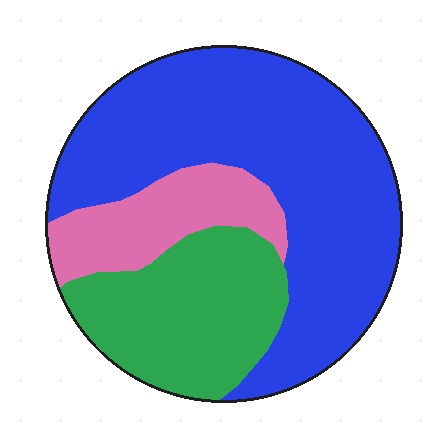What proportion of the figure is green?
Green takes up about one quarter (1/4) of the figure.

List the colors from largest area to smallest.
From largest to smallest: blue, green, pink.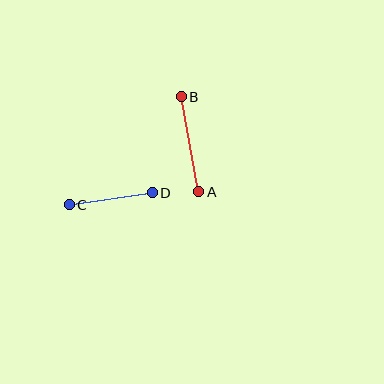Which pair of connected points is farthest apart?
Points A and B are farthest apart.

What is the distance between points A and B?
The distance is approximately 97 pixels.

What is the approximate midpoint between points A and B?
The midpoint is at approximately (190, 144) pixels.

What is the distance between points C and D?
The distance is approximately 84 pixels.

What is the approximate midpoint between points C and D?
The midpoint is at approximately (111, 199) pixels.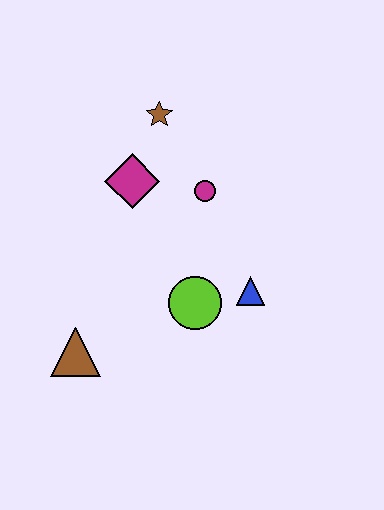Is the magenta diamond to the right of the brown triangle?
Yes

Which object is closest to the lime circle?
The blue triangle is closest to the lime circle.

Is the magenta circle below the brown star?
Yes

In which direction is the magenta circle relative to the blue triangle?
The magenta circle is above the blue triangle.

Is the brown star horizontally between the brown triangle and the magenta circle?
Yes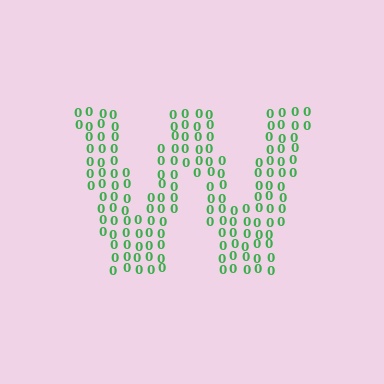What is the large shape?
The large shape is the letter W.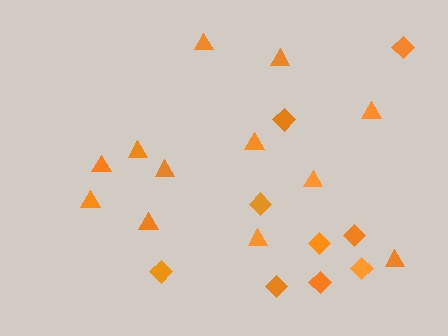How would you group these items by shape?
There are 2 groups: one group of triangles (12) and one group of diamonds (9).